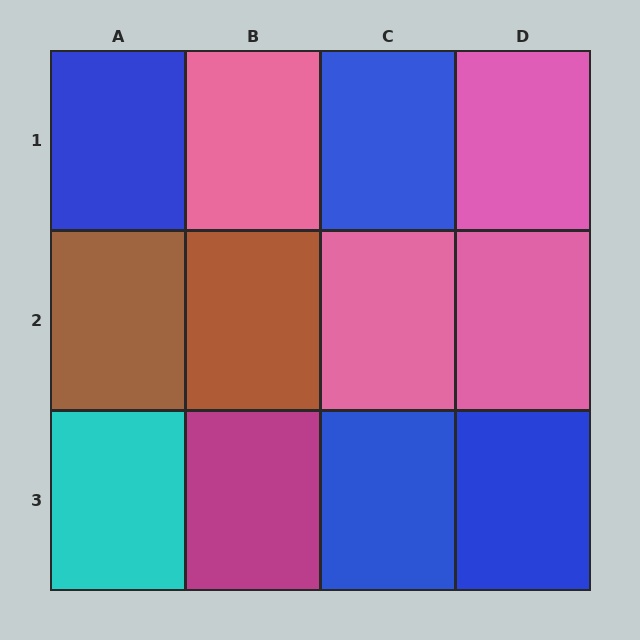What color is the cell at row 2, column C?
Pink.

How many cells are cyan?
1 cell is cyan.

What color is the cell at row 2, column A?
Brown.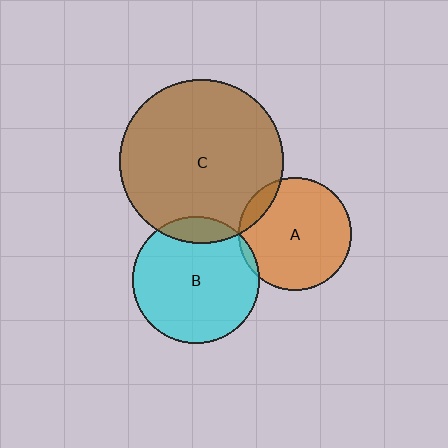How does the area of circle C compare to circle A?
Approximately 2.1 times.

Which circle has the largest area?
Circle C (brown).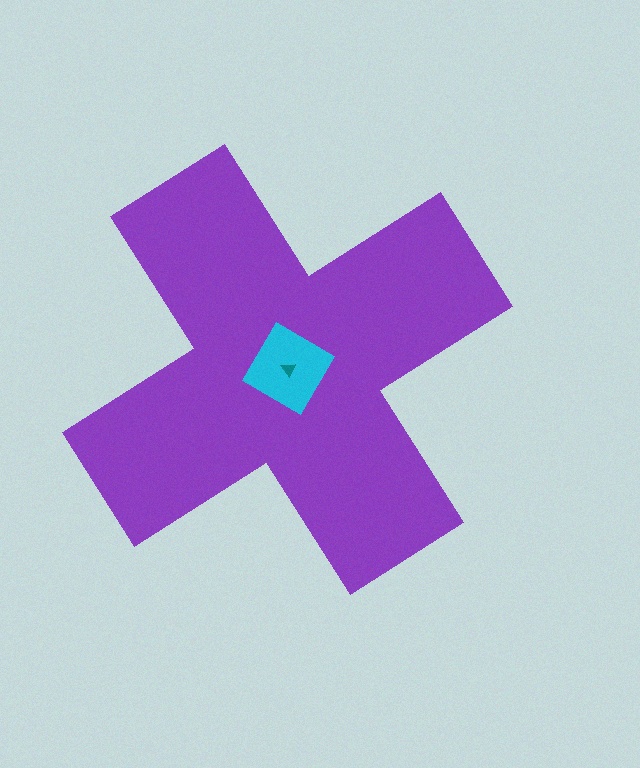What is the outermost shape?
The purple cross.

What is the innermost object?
The teal triangle.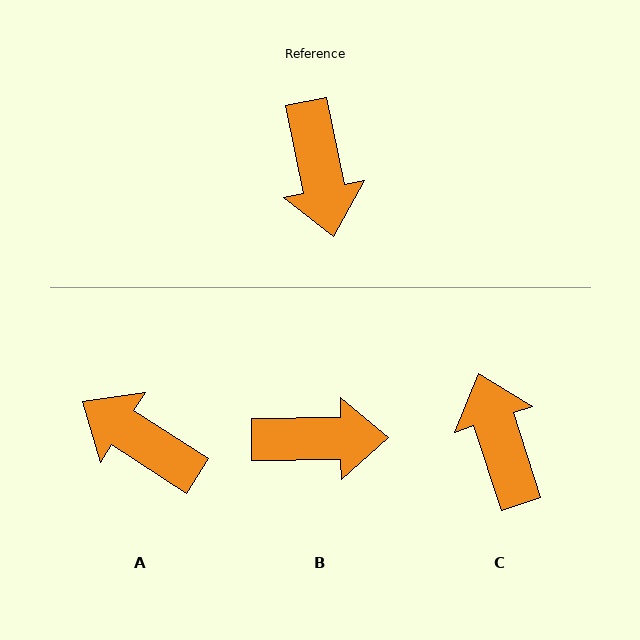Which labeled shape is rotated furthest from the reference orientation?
C, about 174 degrees away.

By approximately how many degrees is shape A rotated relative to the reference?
Approximately 135 degrees clockwise.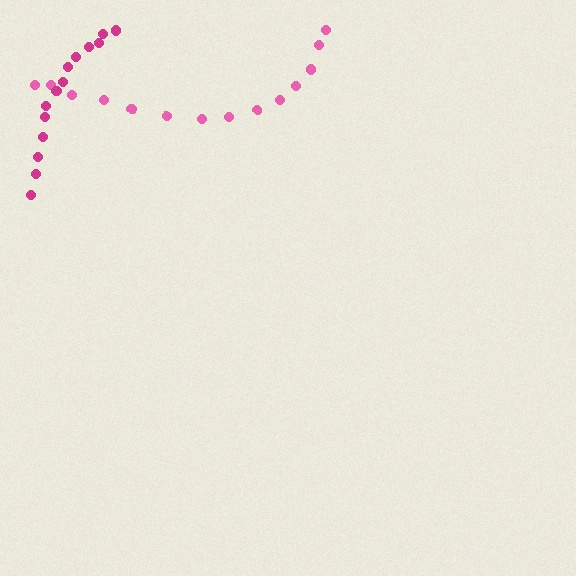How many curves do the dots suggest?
There are 2 distinct paths.